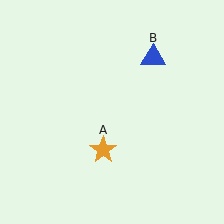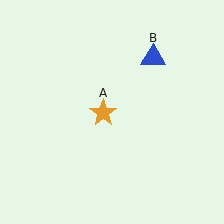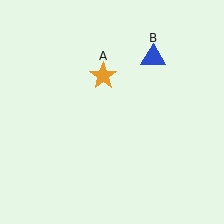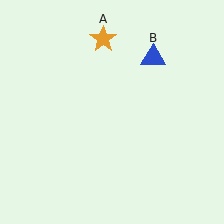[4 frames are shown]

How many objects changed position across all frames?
1 object changed position: orange star (object A).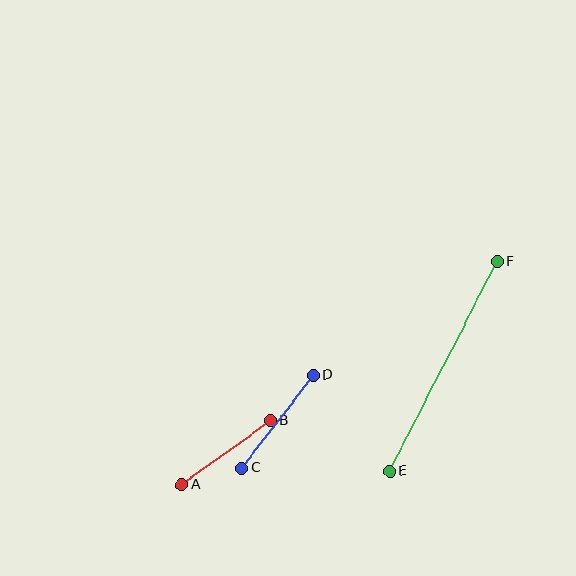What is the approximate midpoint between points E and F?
The midpoint is at approximately (443, 366) pixels.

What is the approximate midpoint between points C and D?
The midpoint is at approximately (278, 422) pixels.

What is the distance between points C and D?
The distance is approximately 117 pixels.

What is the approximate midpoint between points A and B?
The midpoint is at approximately (226, 453) pixels.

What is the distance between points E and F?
The distance is approximately 235 pixels.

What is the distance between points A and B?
The distance is approximately 109 pixels.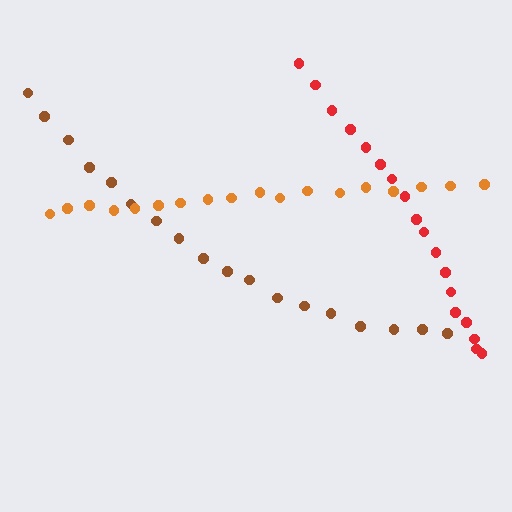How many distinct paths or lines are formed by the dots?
There are 3 distinct paths.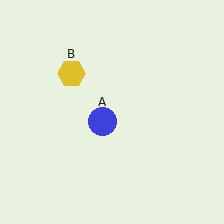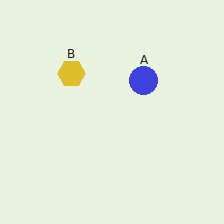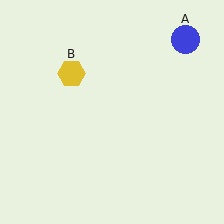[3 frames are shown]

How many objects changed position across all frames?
1 object changed position: blue circle (object A).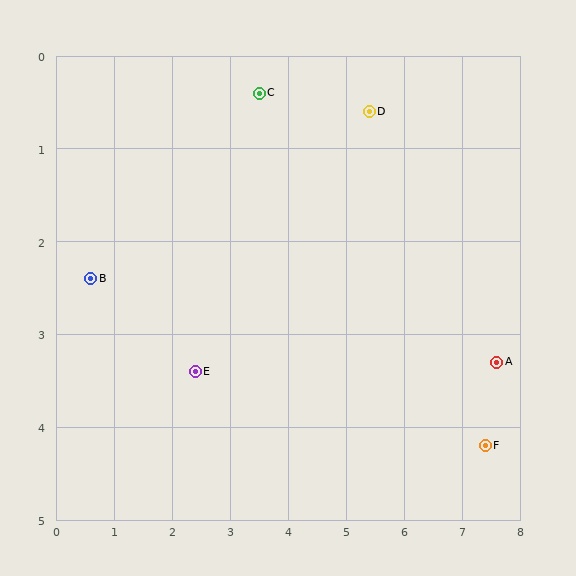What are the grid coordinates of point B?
Point B is at approximately (0.6, 2.4).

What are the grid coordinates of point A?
Point A is at approximately (7.6, 3.3).